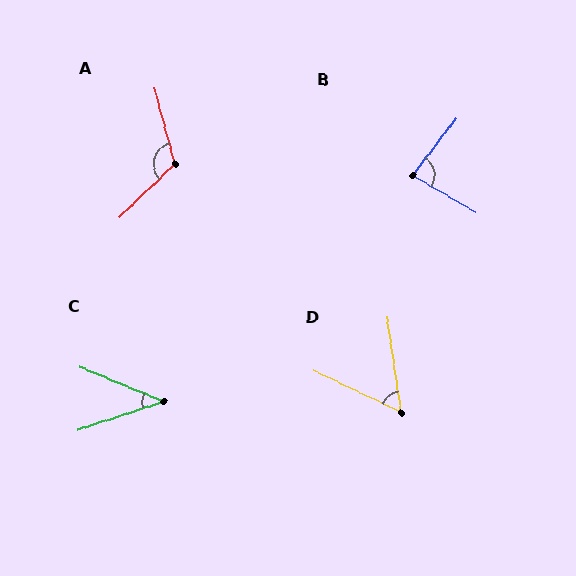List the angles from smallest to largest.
C (41°), D (56°), B (83°), A (119°).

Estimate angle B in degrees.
Approximately 83 degrees.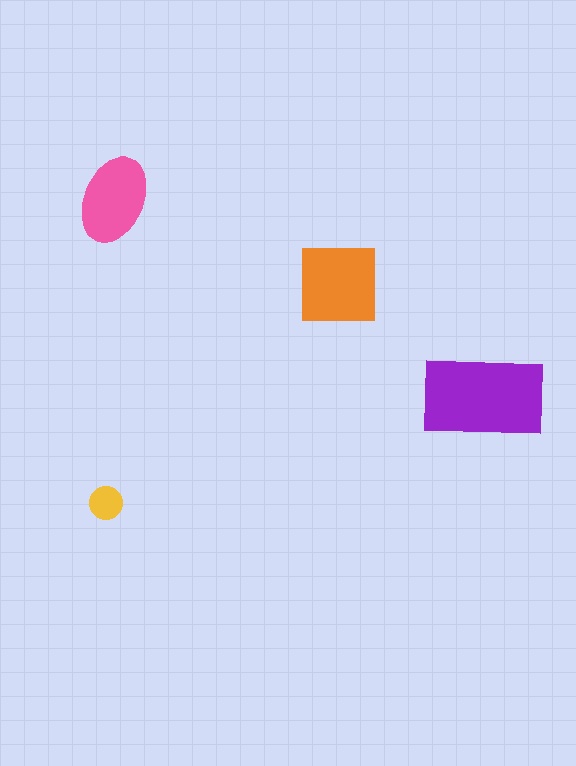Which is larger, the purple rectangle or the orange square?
The purple rectangle.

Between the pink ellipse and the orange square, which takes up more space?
The orange square.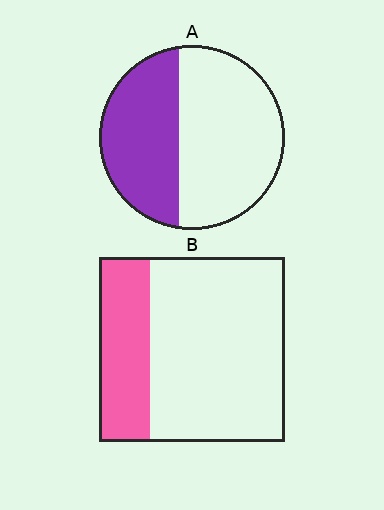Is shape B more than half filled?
No.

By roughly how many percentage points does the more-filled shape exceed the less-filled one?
By roughly 15 percentage points (A over B).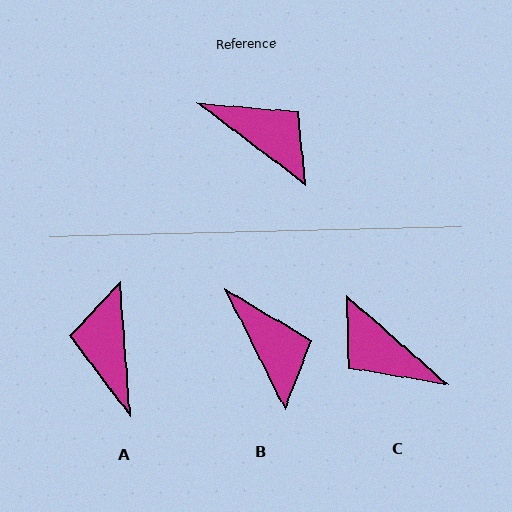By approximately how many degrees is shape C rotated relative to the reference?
Approximately 175 degrees counter-clockwise.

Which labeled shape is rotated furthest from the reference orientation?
C, about 175 degrees away.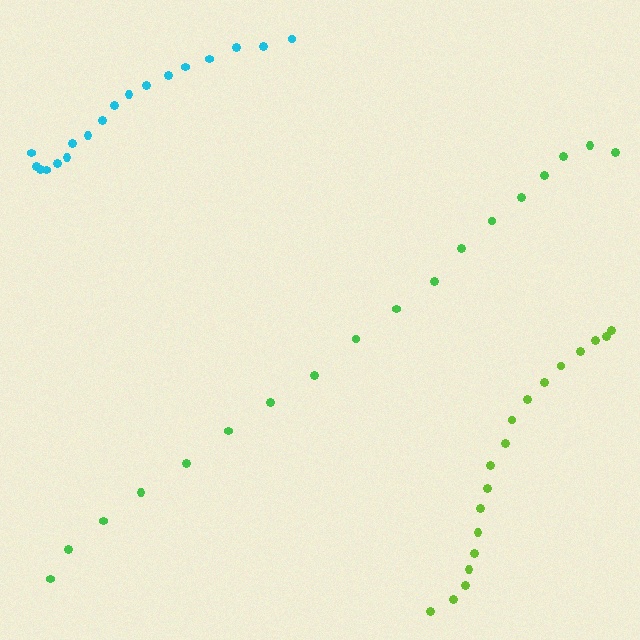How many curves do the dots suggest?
There are 3 distinct paths.